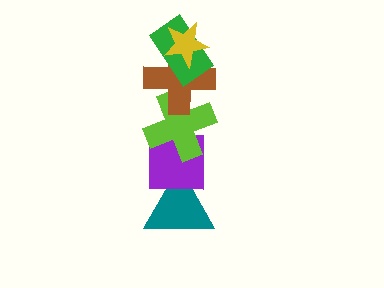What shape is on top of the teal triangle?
The purple square is on top of the teal triangle.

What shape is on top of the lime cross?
The brown cross is on top of the lime cross.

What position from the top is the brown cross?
The brown cross is 3rd from the top.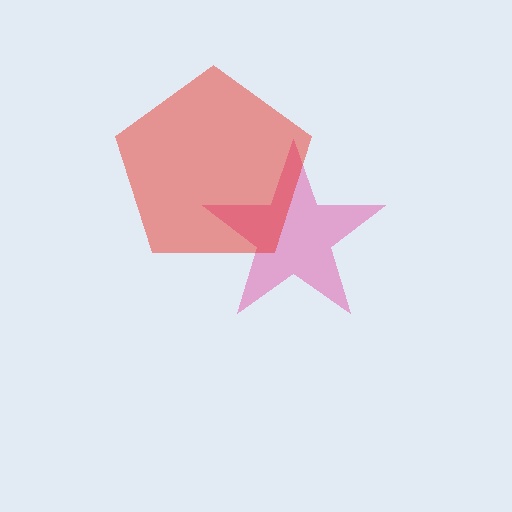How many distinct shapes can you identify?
There are 2 distinct shapes: a pink star, a red pentagon.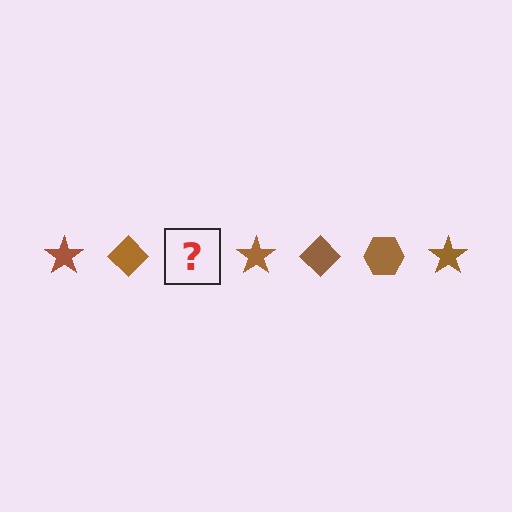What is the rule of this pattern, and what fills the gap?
The rule is that the pattern cycles through star, diamond, hexagon shapes in brown. The gap should be filled with a brown hexagon.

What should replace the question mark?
The question mark should be replaced with a brown hexagon.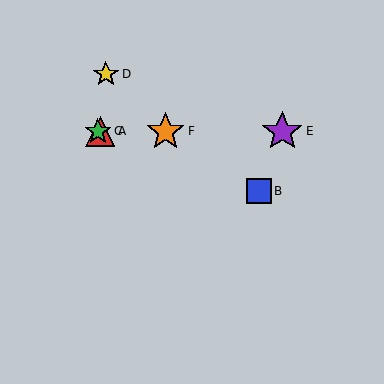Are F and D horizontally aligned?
No, F is at y≈131 and D is at y≈74.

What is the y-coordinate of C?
Object C is at y≈131.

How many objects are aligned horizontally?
4 objects (A, C, E, F) are aligned horizontally.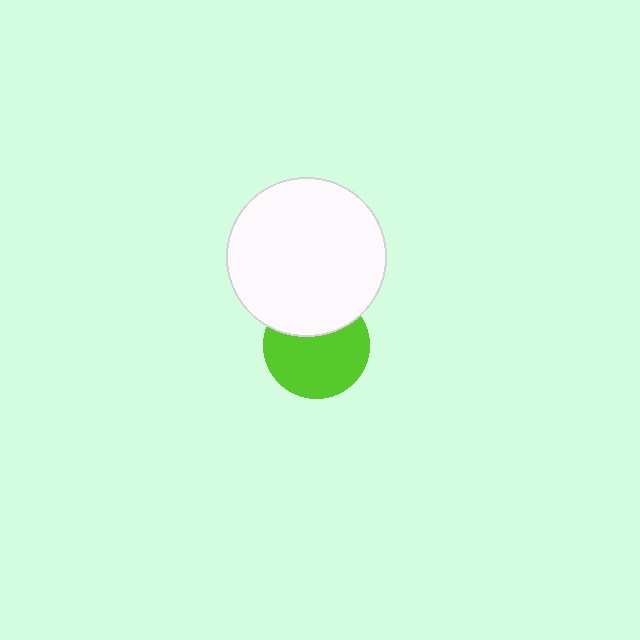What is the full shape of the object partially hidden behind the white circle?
The partially hidden object is a lime circle.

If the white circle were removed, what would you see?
You would see the complete lime circle.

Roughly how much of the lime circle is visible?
Most of it is visible (roughly 67%).